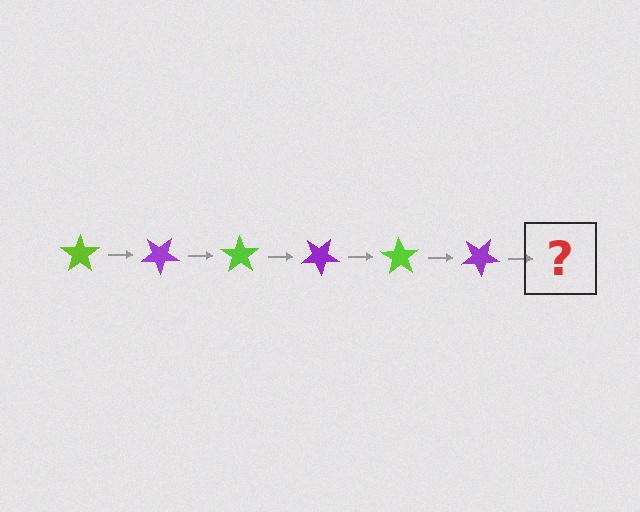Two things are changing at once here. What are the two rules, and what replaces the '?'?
The two rules are that it rotates 35 degrees each step and the color cycles through lime and purple. The '?' should be a lime star, rotated 210 degrees from the start.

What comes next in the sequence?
The next element should be a lime star, rotated 210 degrees from the start.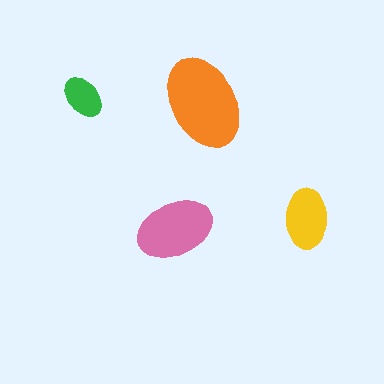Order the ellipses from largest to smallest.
the orange one, the pink one, the yellow one, the green one.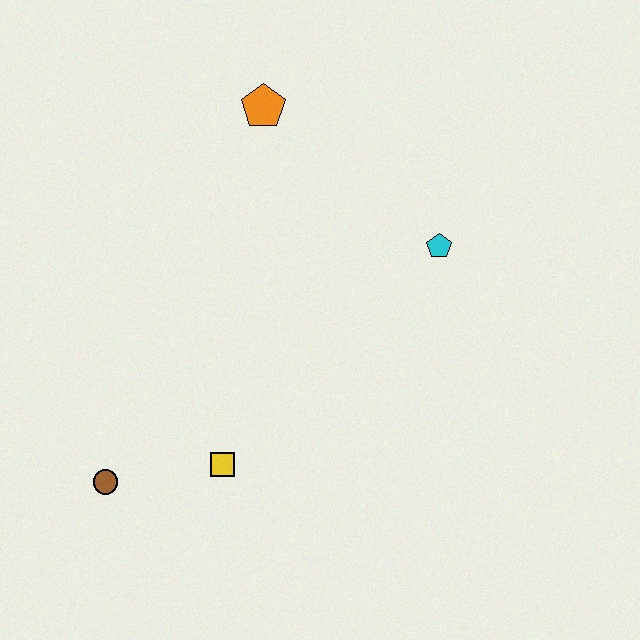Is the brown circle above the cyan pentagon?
No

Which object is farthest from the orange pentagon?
The brown circle is farthest from the orange pentagon.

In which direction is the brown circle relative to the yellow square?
The brown circle is to the left of the yellow square.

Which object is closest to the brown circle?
The yellow square is closest to the brown circle.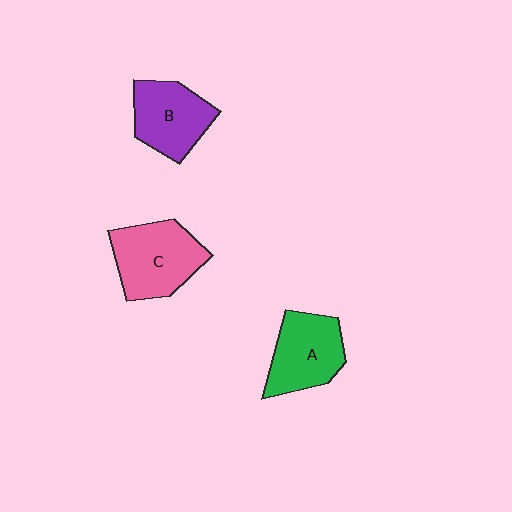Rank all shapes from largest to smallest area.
From largest to smallest: C (pink), A (green), B (purple).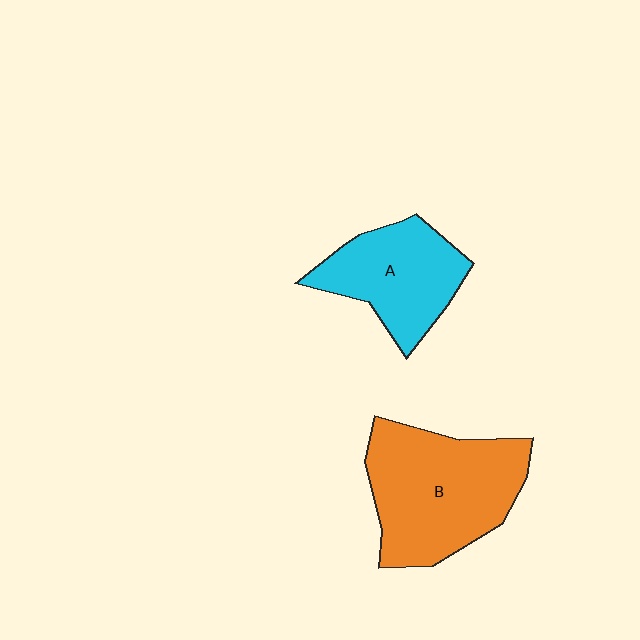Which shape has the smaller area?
Shape A (cyan).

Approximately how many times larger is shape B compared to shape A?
Approximately 1.4 times.